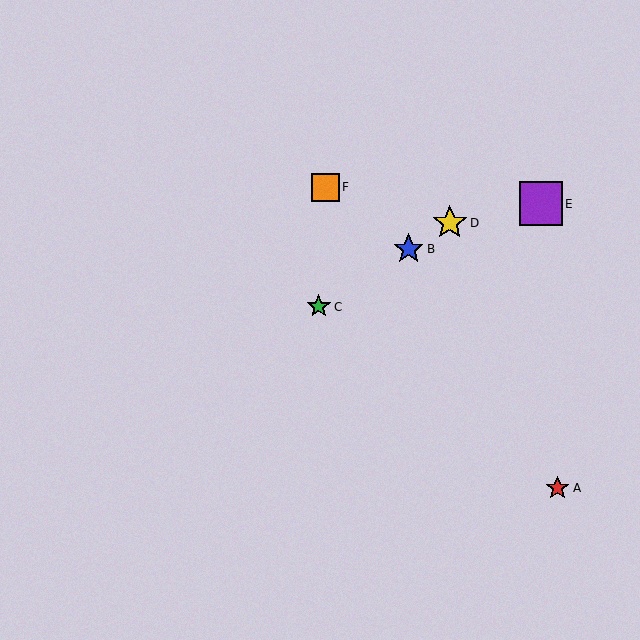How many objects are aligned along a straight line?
3 objects (B, C, D) are aligned along a straight line.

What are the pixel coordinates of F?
Object F is at (325, 187).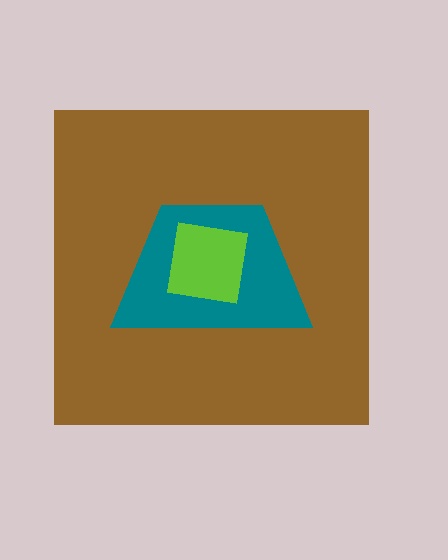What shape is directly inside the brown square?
The teal trapezoid.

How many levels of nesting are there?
3.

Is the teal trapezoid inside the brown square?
Yes.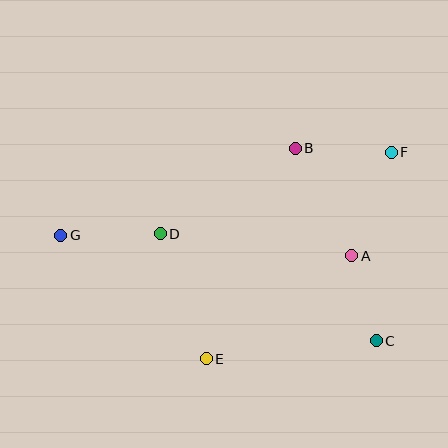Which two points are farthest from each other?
Points F and G are farthest from each other.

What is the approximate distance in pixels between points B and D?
The distance between B and D is approximately 160 pixels.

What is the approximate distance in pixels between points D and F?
The distance between D and F is approximately 245 pixels.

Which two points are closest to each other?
Points A and C are closest to each other.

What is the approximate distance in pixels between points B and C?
The distance between B and C is approximately 209 pixels.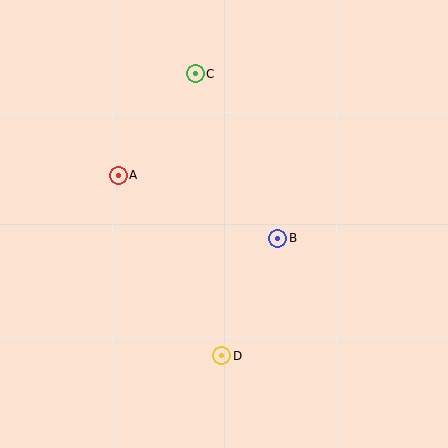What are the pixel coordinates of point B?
Point B is at (278, 238).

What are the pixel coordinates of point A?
Point A is at (118, 175).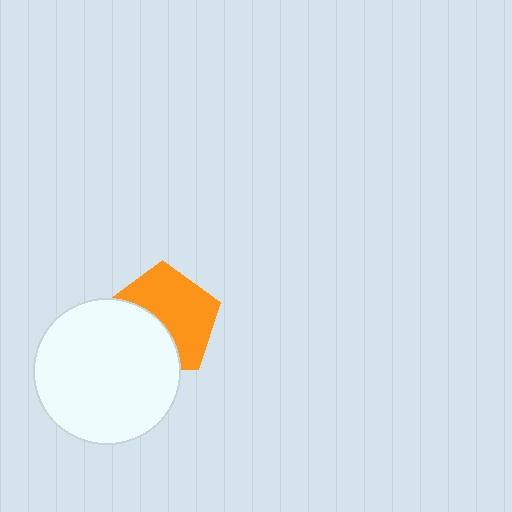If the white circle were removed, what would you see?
You would see the complete orange pentagon.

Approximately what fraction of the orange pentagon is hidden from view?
Roughly 40% of the orange pentagon is hidden behind the white circle.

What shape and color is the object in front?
The object in front is a white circle.